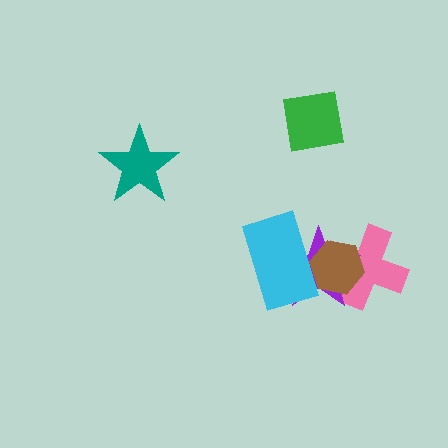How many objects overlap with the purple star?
3 objects overlap with the purple star.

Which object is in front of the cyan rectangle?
The brown hexagon is in front of the cyan rectangle.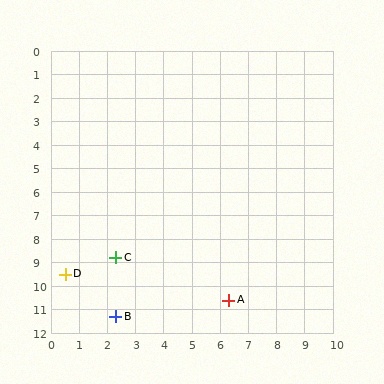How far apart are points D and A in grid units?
Points D and A are about 5.9 grid units apart.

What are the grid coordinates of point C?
Point C is at approximately (2.3, 8.8).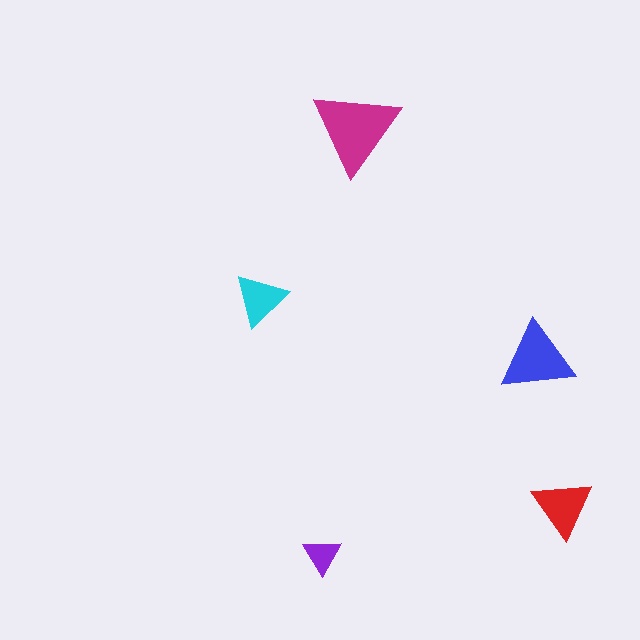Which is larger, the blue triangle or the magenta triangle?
The magenta one.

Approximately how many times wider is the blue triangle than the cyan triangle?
About 1.5 times wider.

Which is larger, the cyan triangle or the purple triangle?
The cyan one.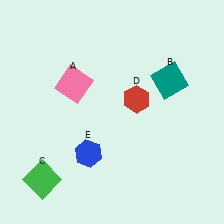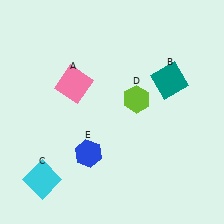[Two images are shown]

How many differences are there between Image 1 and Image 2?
There are 2 differences between the two images.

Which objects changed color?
C changed from green to cyan. D changed from red to lime.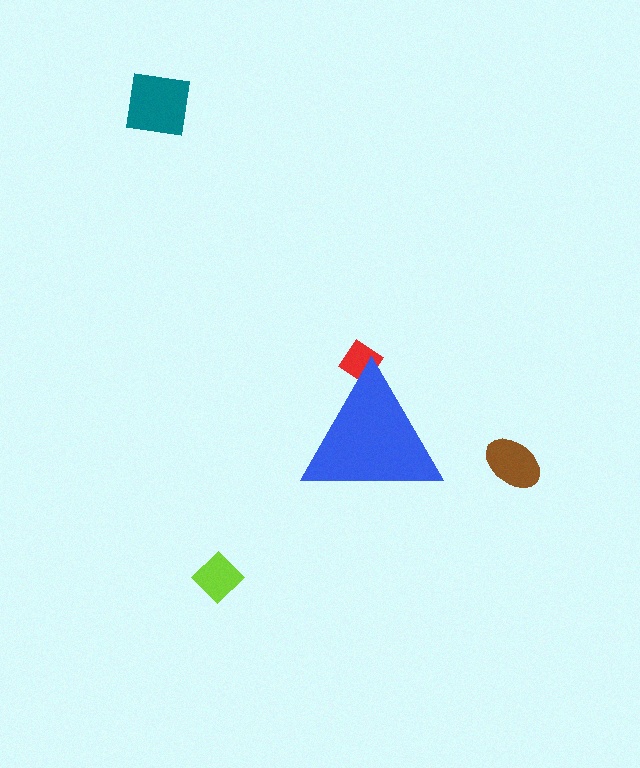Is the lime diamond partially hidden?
No, the lime diamond is fully visible.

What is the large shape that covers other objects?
A blue triangle.